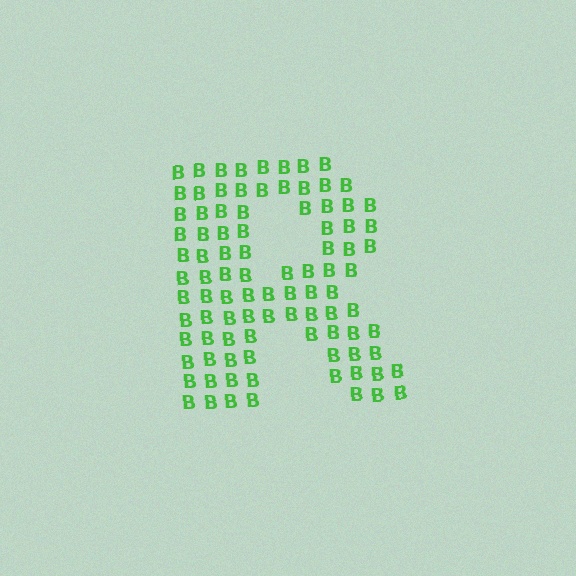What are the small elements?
The small elements are letter B's.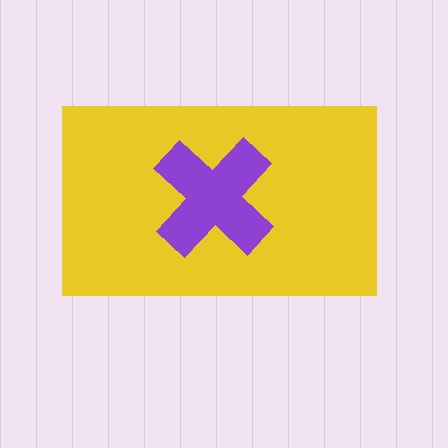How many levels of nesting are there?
2.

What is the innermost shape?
The purple cross.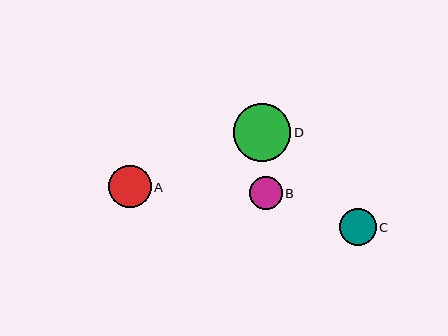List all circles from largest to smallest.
From largest to smallest: D, A, C, B.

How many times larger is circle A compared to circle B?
Circle A is approximately 1.3 times the size of circle B.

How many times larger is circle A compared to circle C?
Circle A is approximately 1.1 times the size of circle C.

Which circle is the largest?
Circle D is the largest with a size of approximately 58 pixels.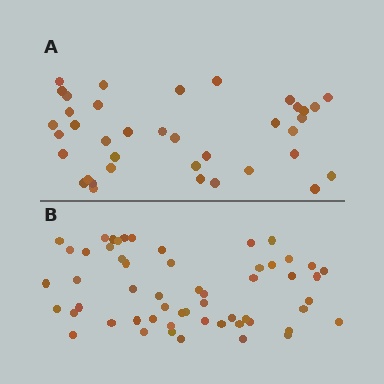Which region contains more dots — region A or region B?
Region B (the bottom region) has more dots.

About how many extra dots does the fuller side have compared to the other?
Region B has approximately 20 more dots than region A.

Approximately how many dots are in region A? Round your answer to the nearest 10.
About 40 dots. (The exact count is 38, which rounds to 40.)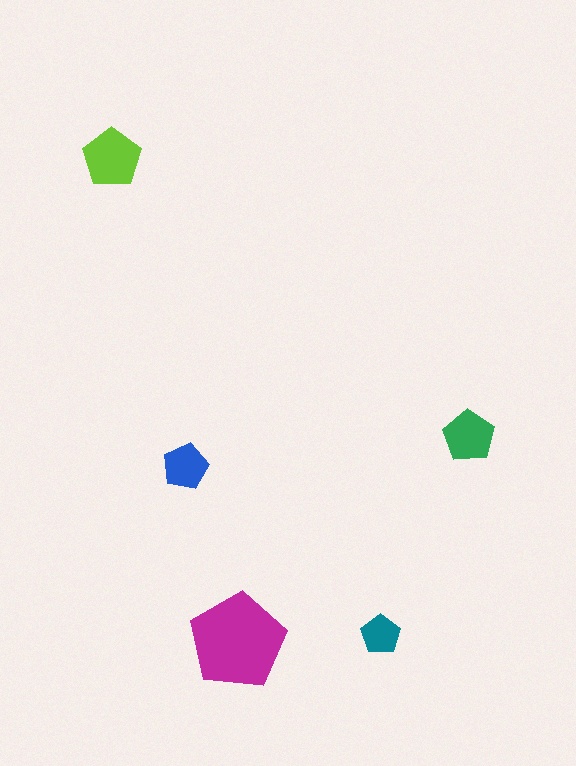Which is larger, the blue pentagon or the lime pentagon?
The lime one.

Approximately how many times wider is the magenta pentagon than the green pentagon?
About 2 times wider.